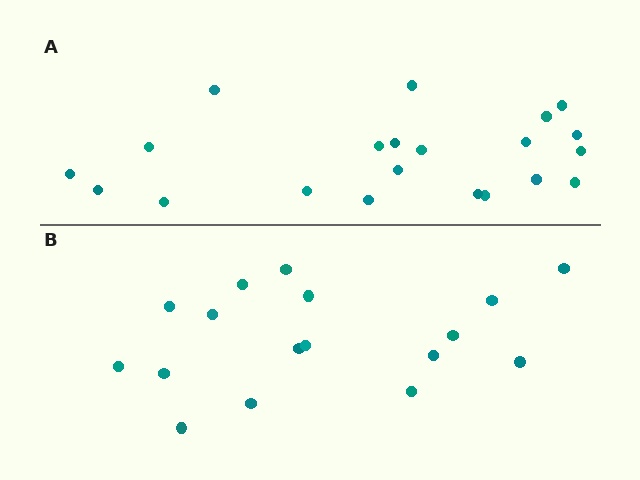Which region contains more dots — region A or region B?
Region A (the top region) has more dots.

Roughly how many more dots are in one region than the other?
Region A has about 4 more dots than region B.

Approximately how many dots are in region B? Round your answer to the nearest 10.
About 20 dots. (The exact count is 17, which rounds to 20.)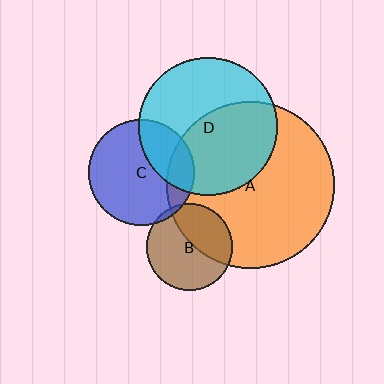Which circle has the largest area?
Circle A (orange).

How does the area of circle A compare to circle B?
Approximately 3.7 times.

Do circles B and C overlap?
Yes.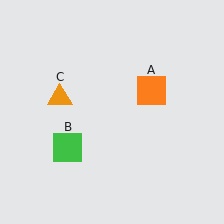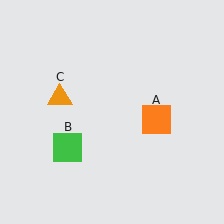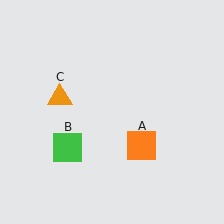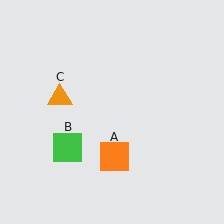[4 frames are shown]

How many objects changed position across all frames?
1 object changed position: orange square (object A).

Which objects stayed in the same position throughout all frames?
Green square (object B) and orange triangle (object C) remained stationary.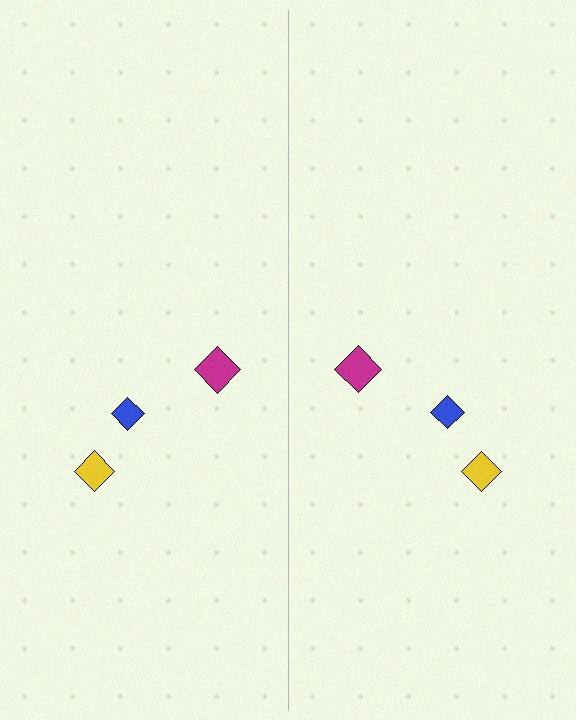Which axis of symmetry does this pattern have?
The pattern has a vertical axis of symmetry running through the center of the image.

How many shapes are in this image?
There are 6 shapes in this image.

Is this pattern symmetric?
Yes, this pattern has bilateral (reflection) symmetry.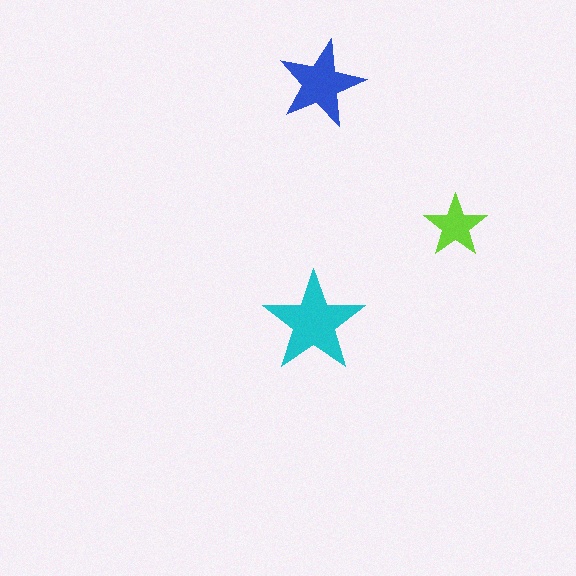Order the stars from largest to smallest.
the cyan one, the blue one, the lime one.